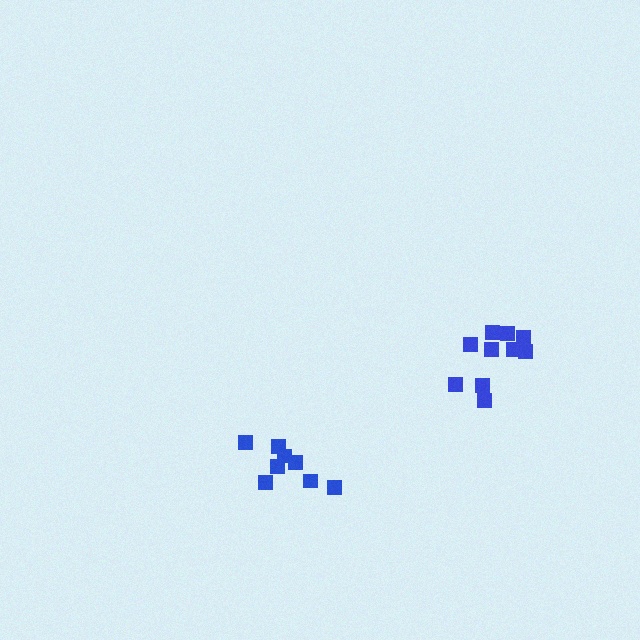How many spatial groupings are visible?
There are 2 spatial groupings.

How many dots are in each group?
Group 1: 10 dots, Group 2: 8 dots (18 total).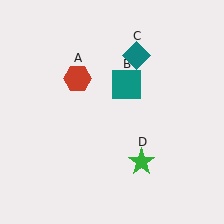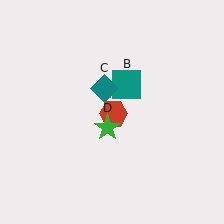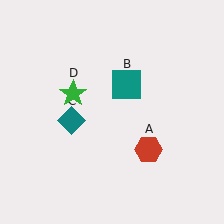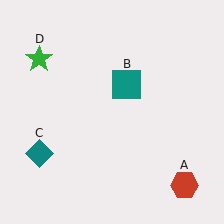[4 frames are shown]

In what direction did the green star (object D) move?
The green star (object D) moved up and to the left.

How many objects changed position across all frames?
3 objects changed position: red hexagon (object A), teal diamond (object C), green star (object D).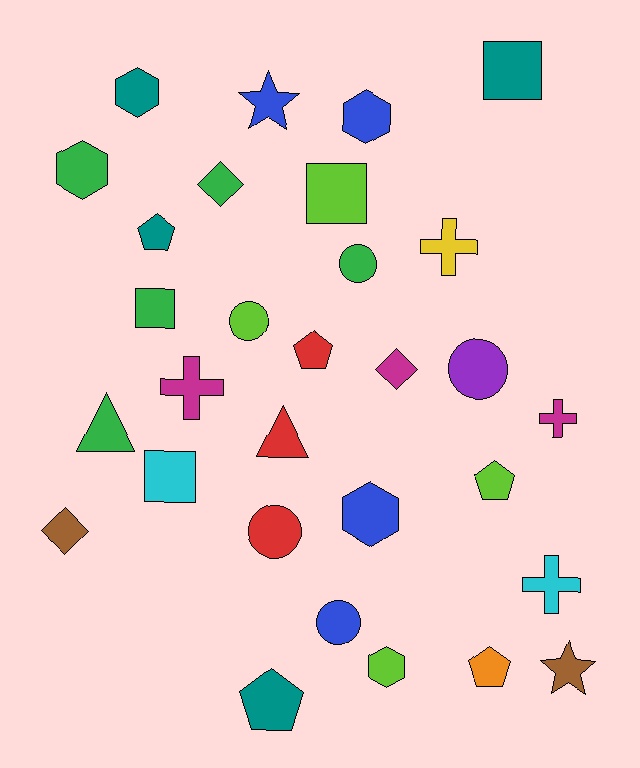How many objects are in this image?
There are 30 objects.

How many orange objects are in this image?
There is 1 orange object.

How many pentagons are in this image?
There are 5 pentagons.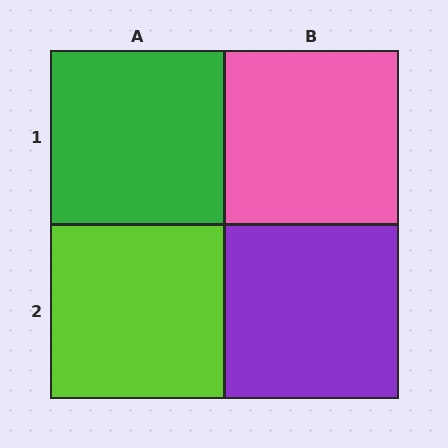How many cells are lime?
1 cell is lime.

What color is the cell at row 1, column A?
Green.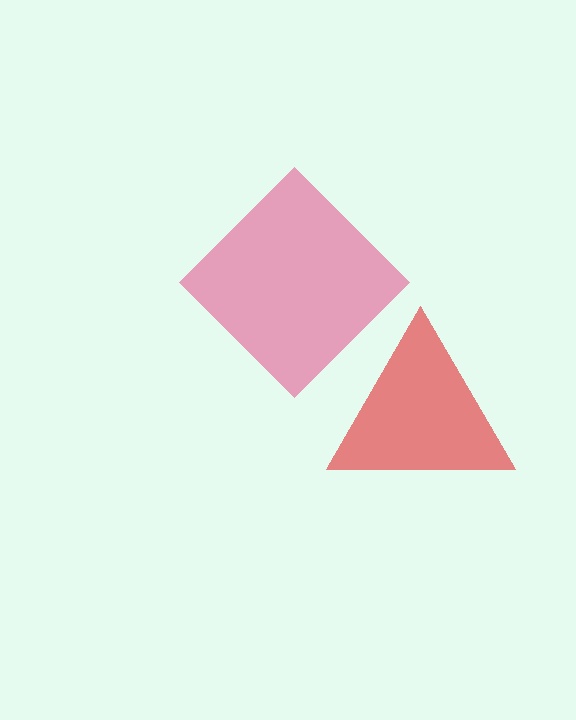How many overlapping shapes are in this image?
There are 2 overlapping shapes in the image.